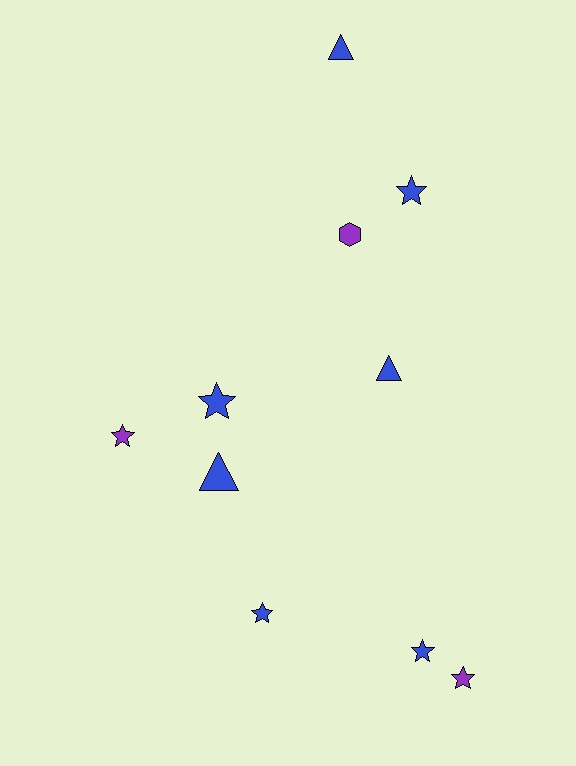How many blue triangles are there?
There are 3 blue triangles.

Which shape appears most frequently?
Star, with 6 objects.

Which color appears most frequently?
Blue, with 7 objects.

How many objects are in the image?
There are 10 objects.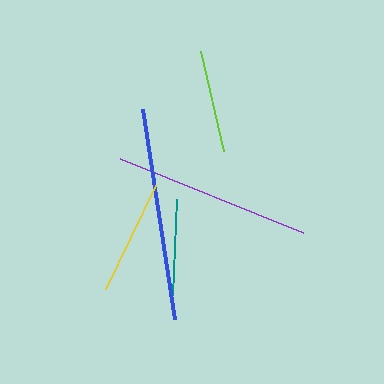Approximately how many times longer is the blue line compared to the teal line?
The blue line is approximately 2.2 times the length of the teal line.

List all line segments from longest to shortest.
From longest to shortest: blue, purple, yellow, lime, teal.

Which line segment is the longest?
The blue line is the longest at approximately 212 pixels.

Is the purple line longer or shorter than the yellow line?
The purple line is longer than the yellow line.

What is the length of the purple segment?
The purple segment is approximately 197 pixels long.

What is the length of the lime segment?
The lime segment is approximately 102 pixels long.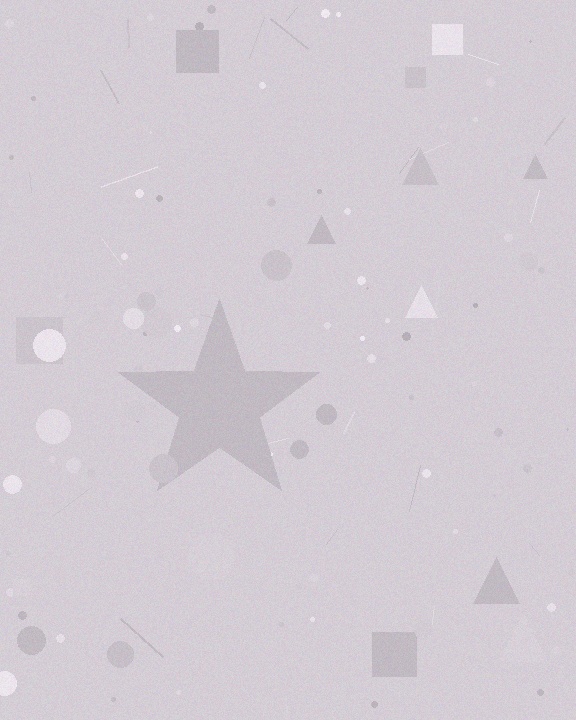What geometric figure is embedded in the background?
A star is embedded in the background.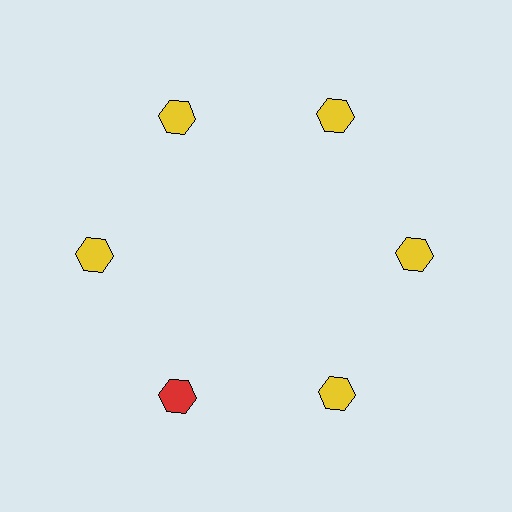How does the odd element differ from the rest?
It has a different color: red instead of yellow.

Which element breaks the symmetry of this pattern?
The red hexagon at roughly the 7 o'clock position breaks the symmetry. All other shapes are yellow hexagons.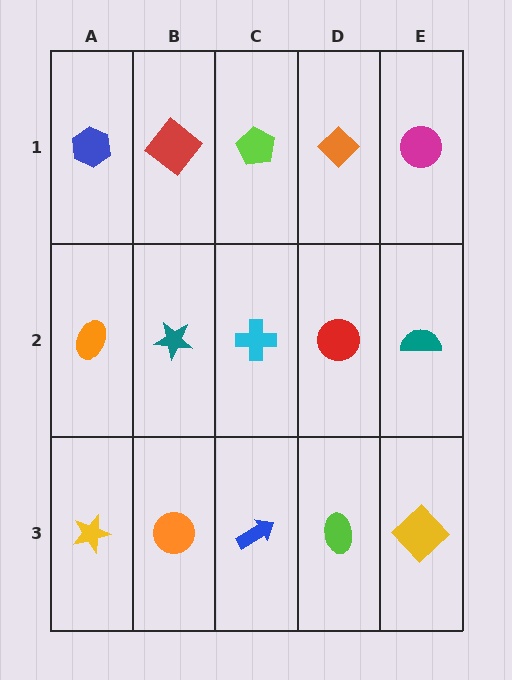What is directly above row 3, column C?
A cyan cross.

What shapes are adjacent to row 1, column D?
A red circle (row 2, column D), a lime pentagon (row 1, column C), a magenta circle (row 1, column E).